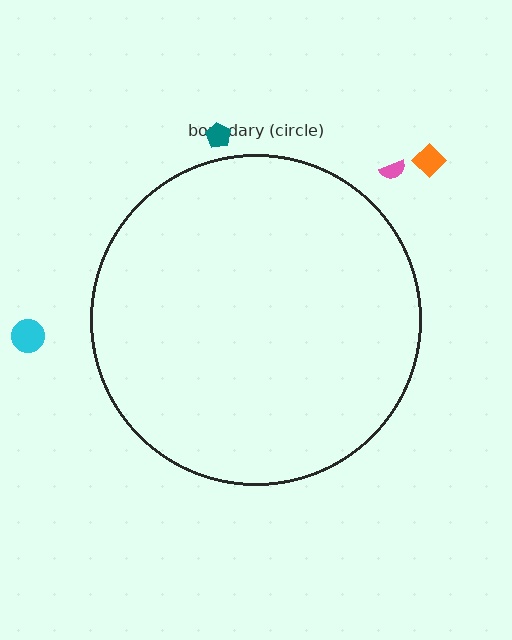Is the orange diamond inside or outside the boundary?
Outside.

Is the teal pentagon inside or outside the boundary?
Outside.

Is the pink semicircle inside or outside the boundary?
Outside.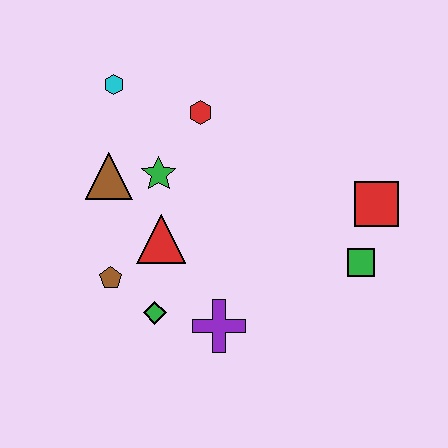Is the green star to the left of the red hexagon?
Yes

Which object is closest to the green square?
The red square is closest to the green square.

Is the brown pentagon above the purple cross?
Yes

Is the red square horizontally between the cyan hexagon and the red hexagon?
No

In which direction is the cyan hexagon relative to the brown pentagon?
The cyan hexagon is above the brown pentagon.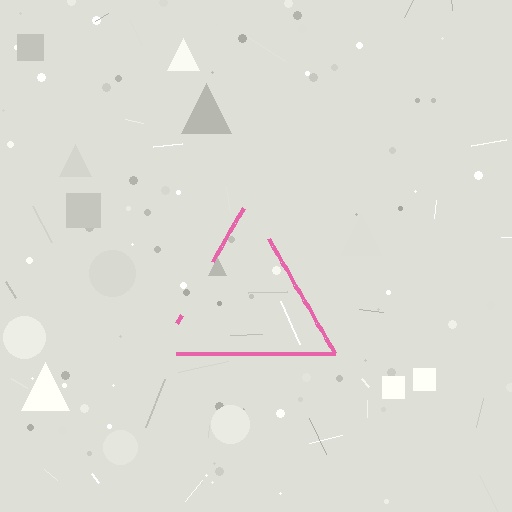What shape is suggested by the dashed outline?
The dashed outline suggests a triangle.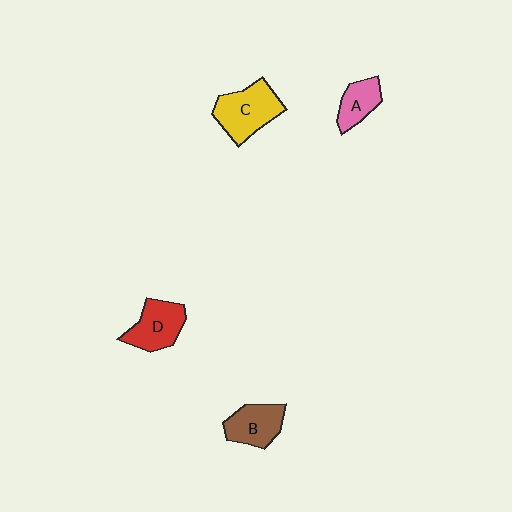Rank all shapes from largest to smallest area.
From largest to smallest: C (yellow), D (red), B (brown), A (pink).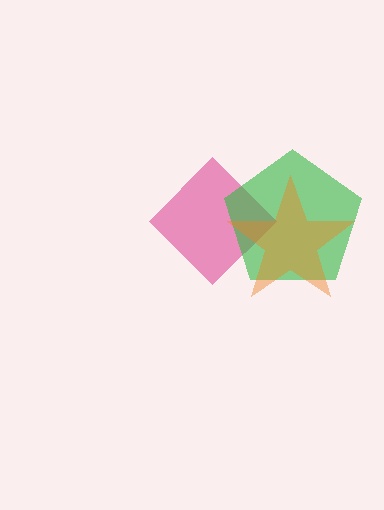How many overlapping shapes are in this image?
There are 3 overlapping shapes in the image.